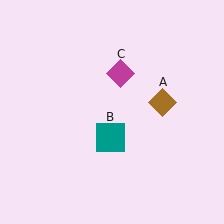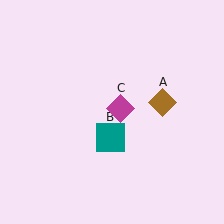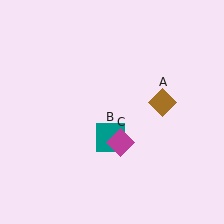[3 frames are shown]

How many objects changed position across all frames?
1 object changed position: magenta diamond (object C).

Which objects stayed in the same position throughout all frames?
Brown diamond (object A) and teal square (object B) remained stationary.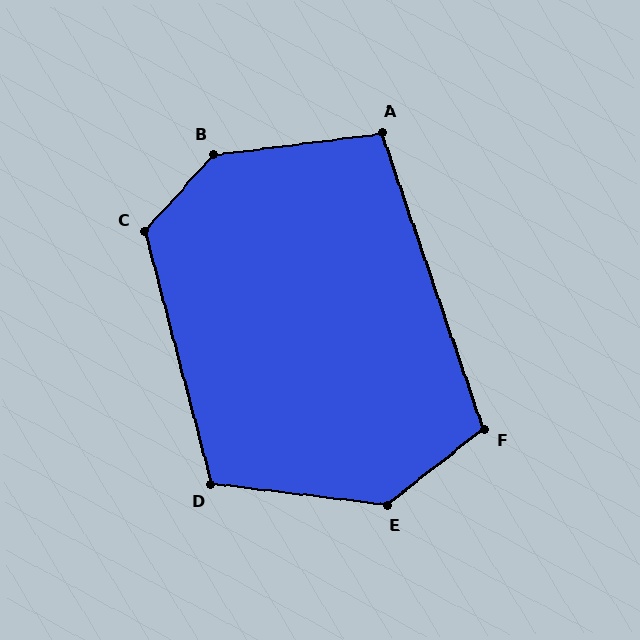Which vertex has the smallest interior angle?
A, at approximately 102 degrees.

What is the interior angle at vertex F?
Approximately 109 degrees (obtuse).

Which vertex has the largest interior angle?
B, at approximately 139 degrees.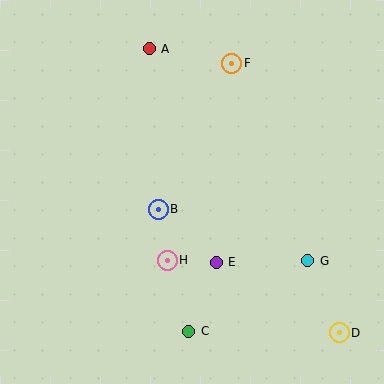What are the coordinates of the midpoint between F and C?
The midpoint between F and C is at (210, 197).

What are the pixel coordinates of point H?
Point H is at (167, 260).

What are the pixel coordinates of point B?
Point B is at (158, 209).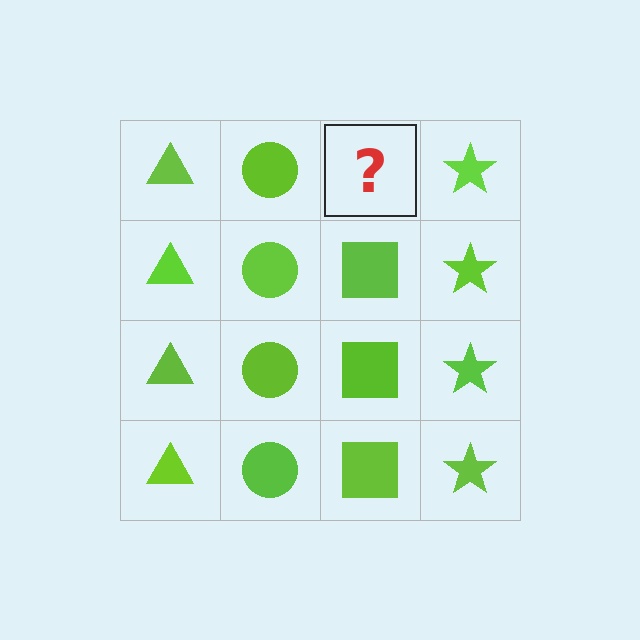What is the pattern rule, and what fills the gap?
The rule is that each column has a consistent shape. The gap should be filled with a lime square.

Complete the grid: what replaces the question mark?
The question mark should be replaced with a lime square.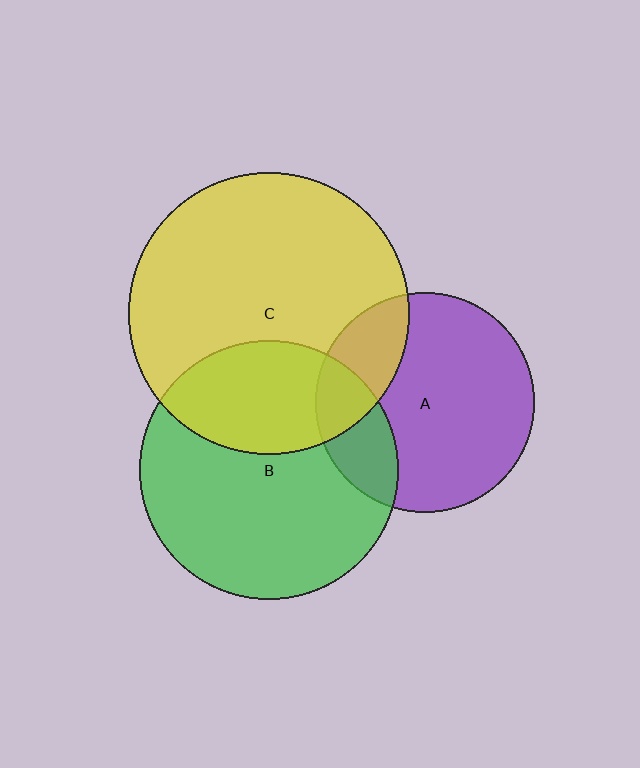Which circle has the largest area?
Circle C (yellow).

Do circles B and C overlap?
Yes.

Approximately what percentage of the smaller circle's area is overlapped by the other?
Approximately 35%.